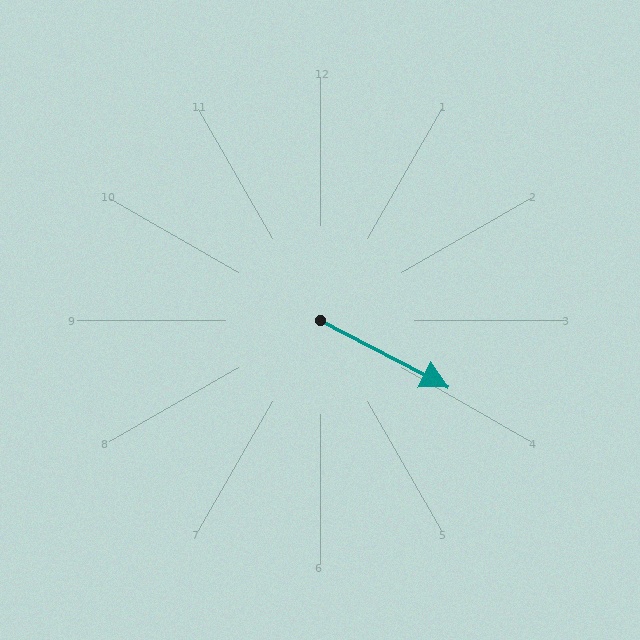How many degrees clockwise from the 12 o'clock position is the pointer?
Approximately 118 degrees.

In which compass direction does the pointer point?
Southeast.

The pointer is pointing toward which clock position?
Roughly 4 o'clock.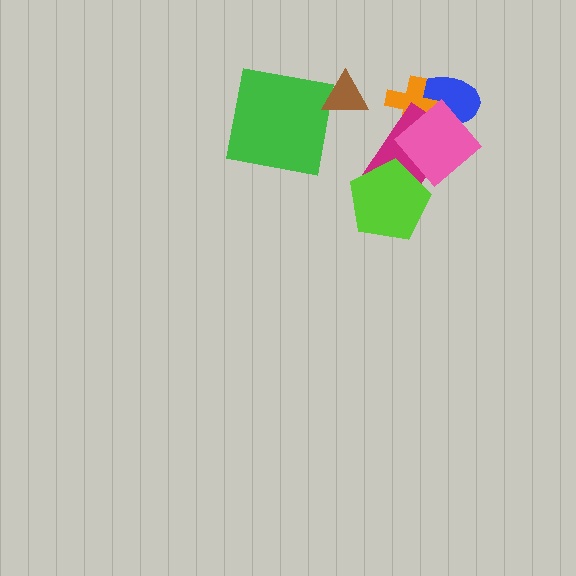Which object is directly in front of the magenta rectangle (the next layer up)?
The pink diamond is directly in front of the magenta rectangle.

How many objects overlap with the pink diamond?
4 objects overlap with the pink diamond.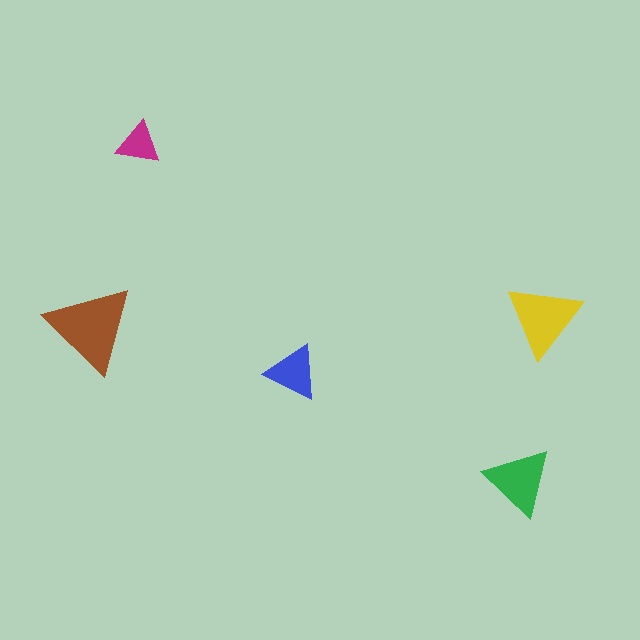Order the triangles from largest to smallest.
the brown one, the yellow one, the green one, the blue one, the magenta one.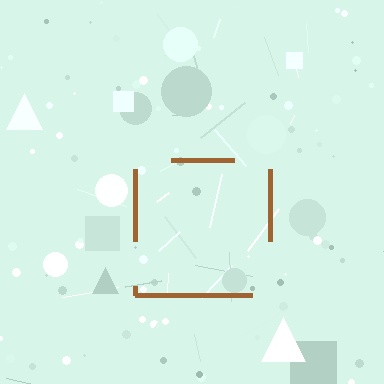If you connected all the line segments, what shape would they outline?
They would outline a square.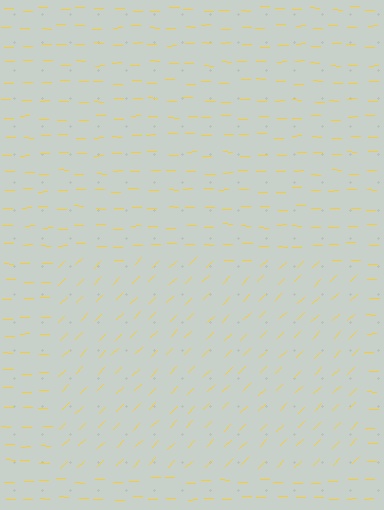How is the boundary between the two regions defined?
The boundary is defined purely by a change in line orientation (approximately 45 degrees difference). All lines are the same color and thickness.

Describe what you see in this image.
The image is filled with small yellow line segments. A rectangle region in the image has lines oriented differently from the surrounding lines, creating a visible texture boundary.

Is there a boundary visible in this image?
Yes, there is a texture boundary formed by a change in line orientation.